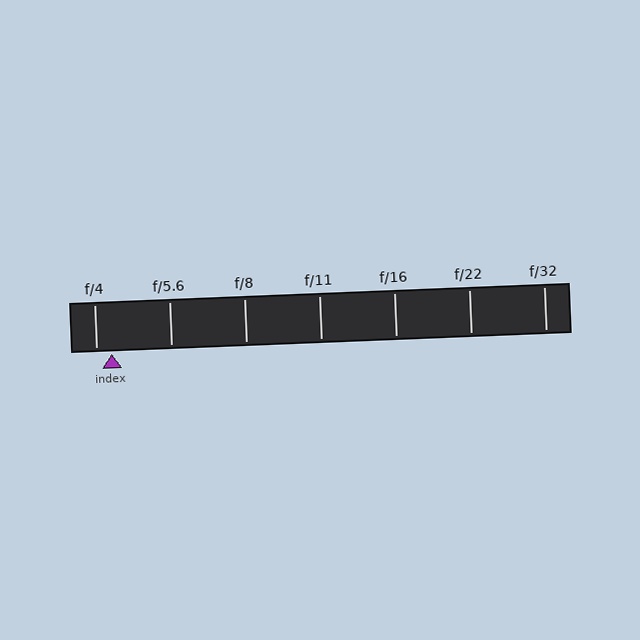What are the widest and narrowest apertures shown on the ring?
The widest aperture shown is f/4 and the narrowest is f/32.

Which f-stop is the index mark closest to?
The index mark is closest to f/4.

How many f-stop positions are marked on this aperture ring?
There are 7 f-stop positions marked.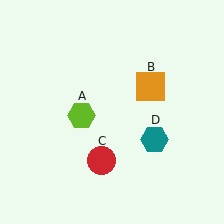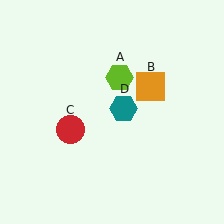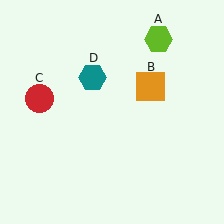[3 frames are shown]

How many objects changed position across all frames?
3 objects changed position: lime hexagon (object A), red circle (object C), teal hexagon (object D).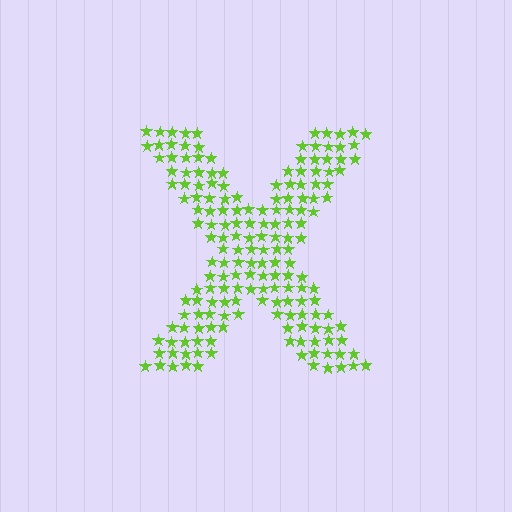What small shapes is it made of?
It is made of small stars.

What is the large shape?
The large shape is the letter X.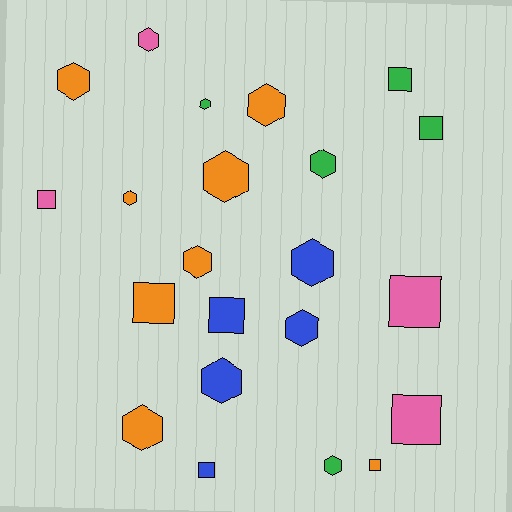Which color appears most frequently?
Orange, with 8 objects.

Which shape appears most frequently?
Hexagon, with 13 objects.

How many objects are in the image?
There are 22 objects.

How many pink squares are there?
There are 3 pink squares.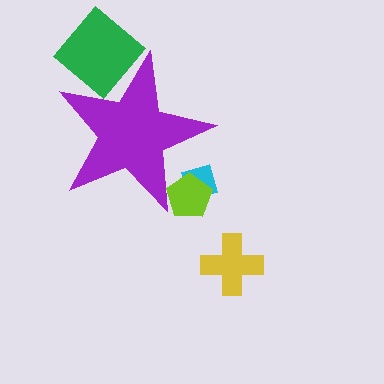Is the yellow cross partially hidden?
No, the yellow cross is fully visible.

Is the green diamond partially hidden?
Yes, the green diamond is partially hidden behind the purple star.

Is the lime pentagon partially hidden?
Yes, the lime pentagon is partially hidden behind the purple star.